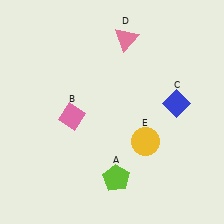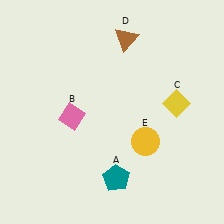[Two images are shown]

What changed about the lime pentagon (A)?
In Image 1, A is lime. In Image 2, it changed to teal.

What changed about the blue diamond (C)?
In Image 1, C is blue. In Image 2, it changed to yellow.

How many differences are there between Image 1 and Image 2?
There are 3 differences between the two images.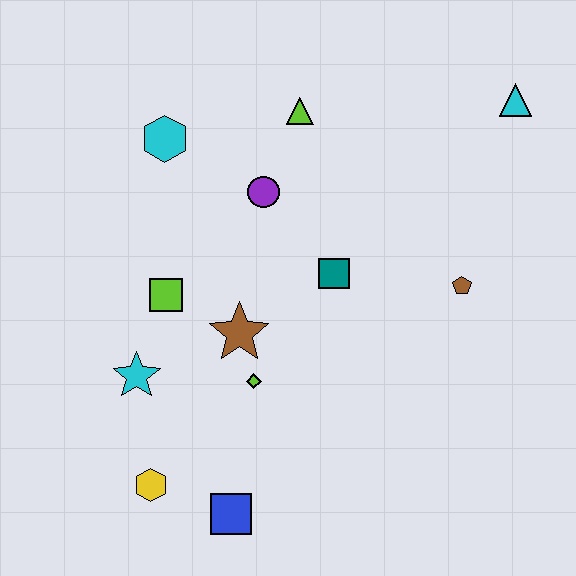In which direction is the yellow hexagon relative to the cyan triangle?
The yellow hexagon is below the cyan triangle.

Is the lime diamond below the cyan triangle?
Yes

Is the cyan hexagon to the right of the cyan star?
Yes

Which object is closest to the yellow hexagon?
The blue square is closest to the yellow hexagon.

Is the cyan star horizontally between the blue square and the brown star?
No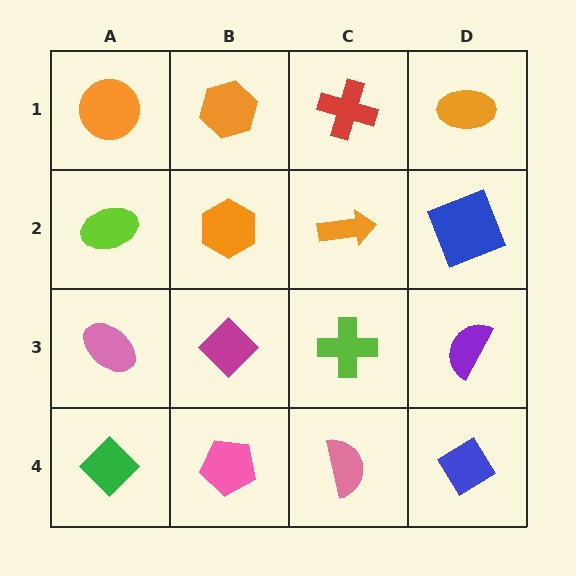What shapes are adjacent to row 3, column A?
A lime ellipse (row 2, column A), a green diamond (row 4, column A), a magenta diamond (row 3, column B).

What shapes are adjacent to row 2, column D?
An orange ellipse (row 1, column D), a purple semicircle (row 3, column D), an orange arrow (row 2, column C).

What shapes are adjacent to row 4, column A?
A pink ellipse (row 3, column A), a pink pentagon (row 4, column B).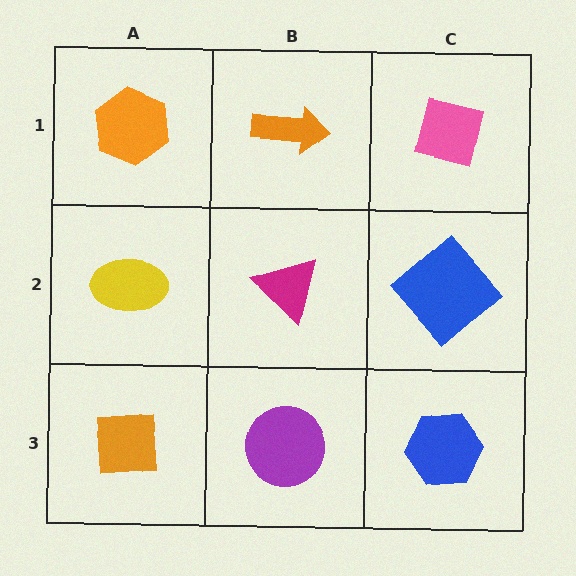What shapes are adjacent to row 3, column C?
A blue diamond (row 2, column C), a purple circle (row 3, column B).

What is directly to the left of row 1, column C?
An orange arrow.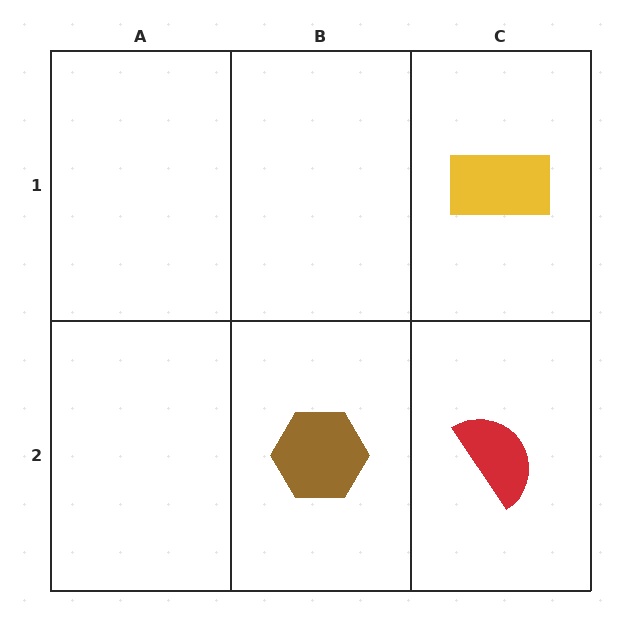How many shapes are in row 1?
1 shape.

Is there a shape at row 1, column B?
No, that cell is empty.